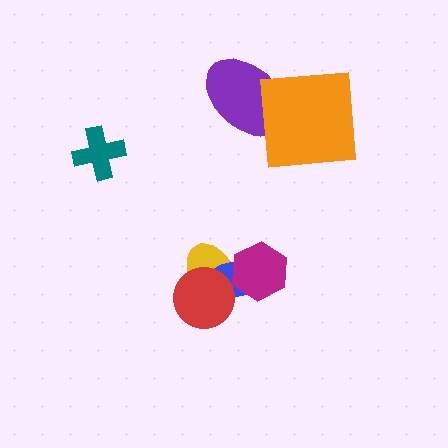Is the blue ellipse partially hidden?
Yes, it is partially covered by another shape.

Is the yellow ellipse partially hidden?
Yes, it is partially covered by another shape.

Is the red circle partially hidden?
No, no other shape covers it.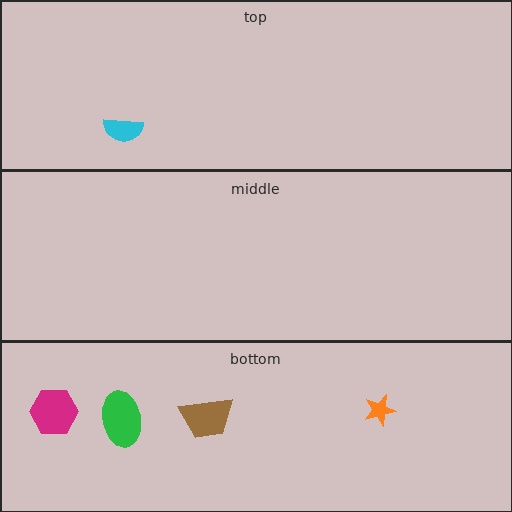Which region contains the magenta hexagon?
The bottom region.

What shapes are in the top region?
The cyan semicircle.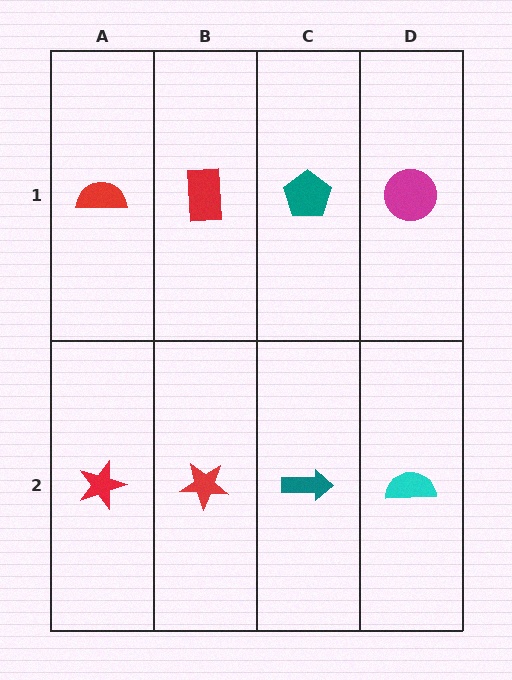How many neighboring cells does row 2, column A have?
2.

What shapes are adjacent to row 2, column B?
A red rectangle (row 1, column B), a red star (row 2, column A), a teal arrow (row 2, column C).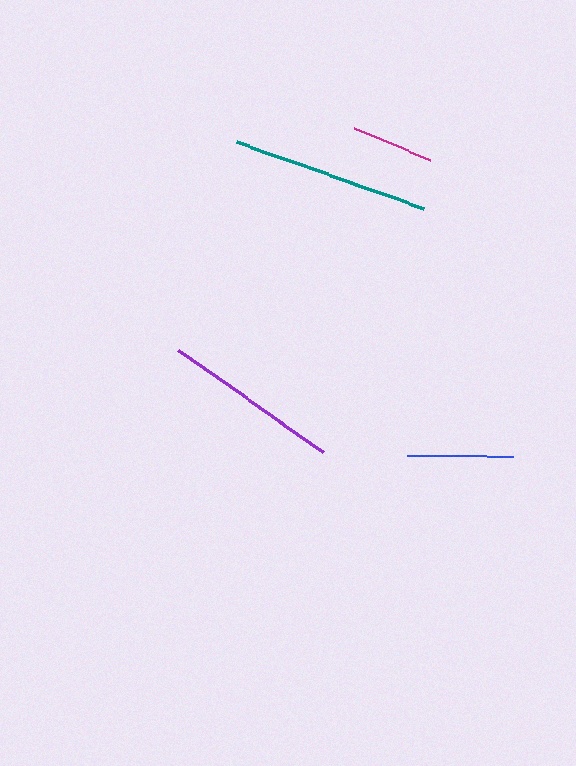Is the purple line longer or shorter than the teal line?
The teal line is longer than the purple line.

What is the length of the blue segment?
The blue segment is approximately 106 pixels long.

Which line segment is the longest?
The teal line is the longest at approximately 198 pixels.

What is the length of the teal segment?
The teal segment is approximately 198 pixels long.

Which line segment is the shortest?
The magenta line is the shortest at approximately 82 pixels.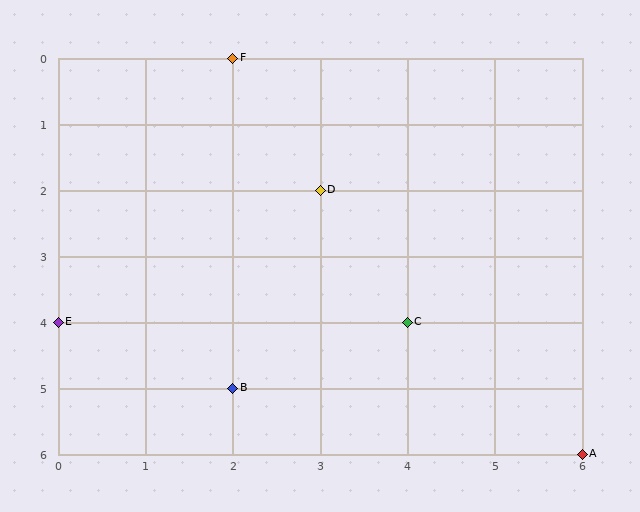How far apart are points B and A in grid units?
Points B and A are 4 columns and 1 row apart (about 4.1 grid units diagonally).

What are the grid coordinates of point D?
Point D is at grid coordinates (3, 2).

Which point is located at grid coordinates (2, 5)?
Point B is at (2, 5).